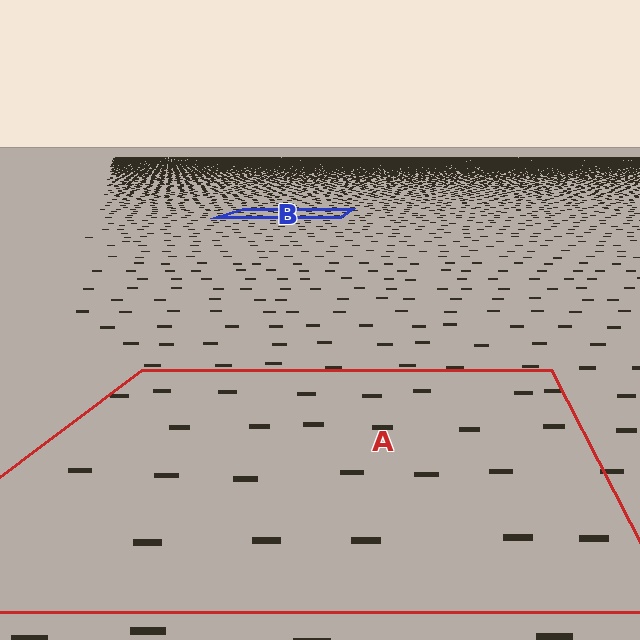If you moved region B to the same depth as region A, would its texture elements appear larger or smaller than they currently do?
They would appear larger. At a closer depth, the same texture elements are projected at a bigger on-screen size.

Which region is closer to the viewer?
Region A is closer. The texture elements there are larger and more spread out.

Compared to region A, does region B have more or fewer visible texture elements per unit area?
Region B has more texture elements per unit area — they are packed more densely because it is farther away.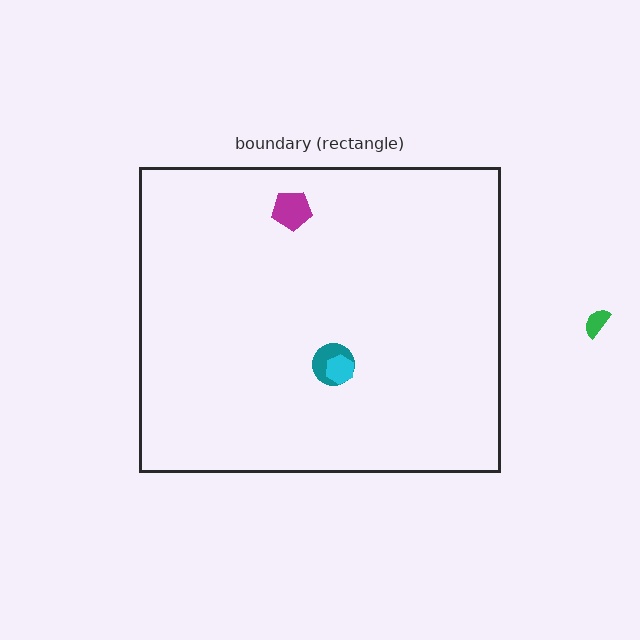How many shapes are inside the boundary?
3 inside, 1 outside.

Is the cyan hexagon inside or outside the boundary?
Inside.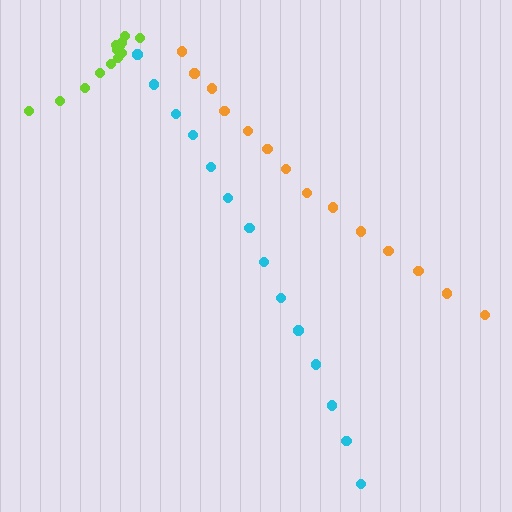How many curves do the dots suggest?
There are 3 distinct paths.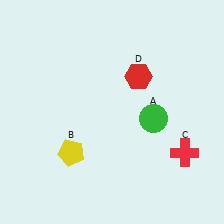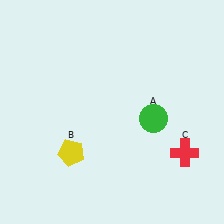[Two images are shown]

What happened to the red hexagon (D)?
The red hexagon (D) was removed in Image 2. It was in the top-right area of Image 1.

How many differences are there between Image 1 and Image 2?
There is 1 difference between the two images.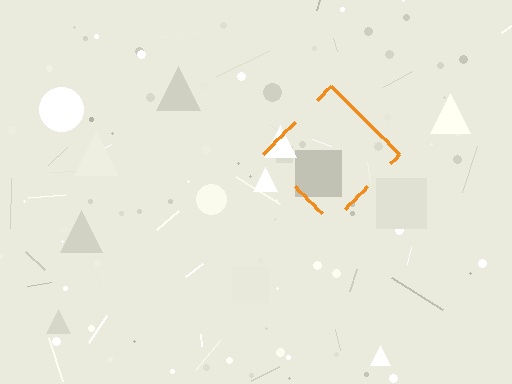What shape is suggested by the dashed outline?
The dashed outline suggests a diamond.